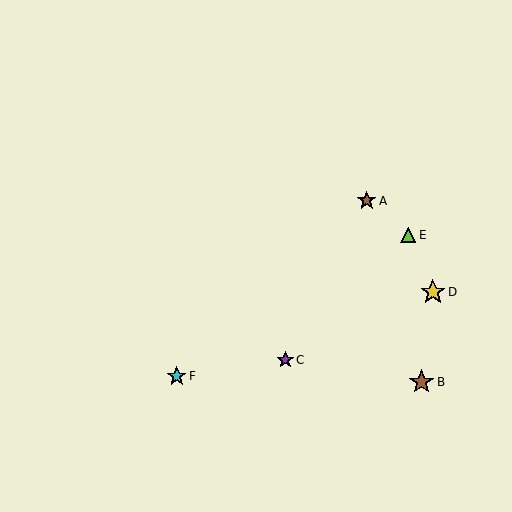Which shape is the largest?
The yellow star (labeled D) is the largest.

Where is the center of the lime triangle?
The center of the lime triangle is at (408, 235).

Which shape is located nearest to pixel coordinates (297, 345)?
The purple star (labeled C) at (285, 360) is nearest to that location.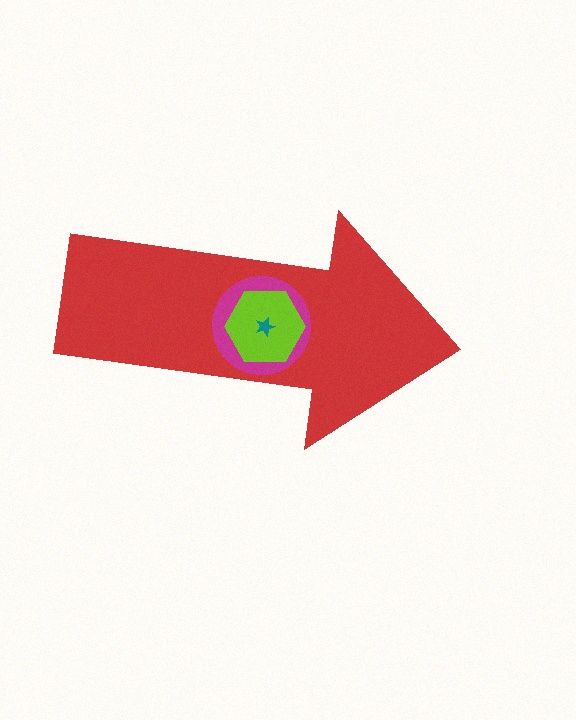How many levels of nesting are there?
4.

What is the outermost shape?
The red arrow.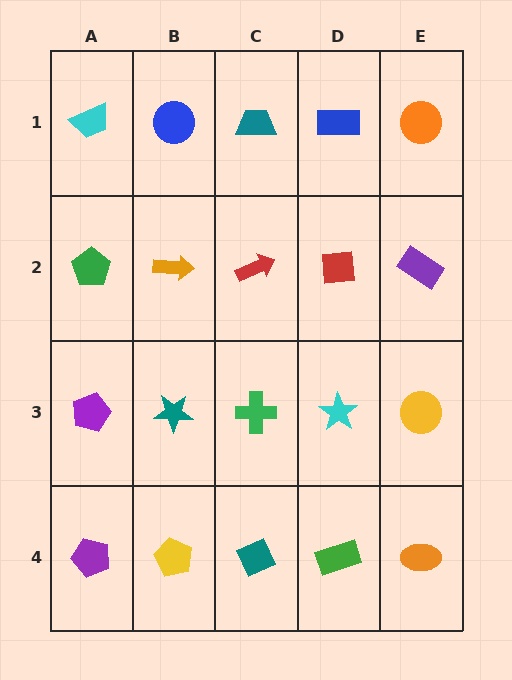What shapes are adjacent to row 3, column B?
An orange arrow (row 2, column B), a yellow pentagon (row 4, column B), a purple pentagon (row 3, column A), a green cross (row 3, column C).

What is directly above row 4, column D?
A cyan star.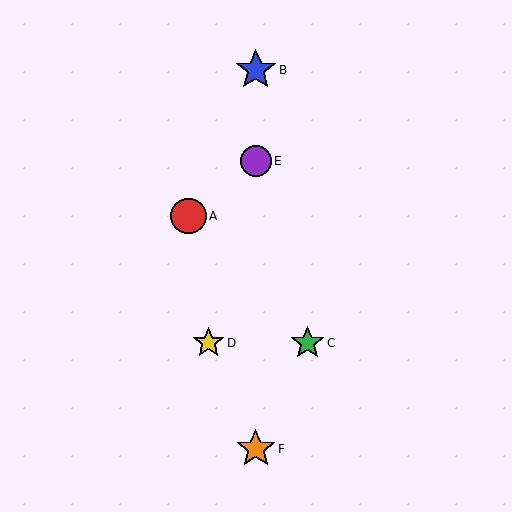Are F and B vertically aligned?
Yes, both are at x≈256.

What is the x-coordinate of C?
Object C is at x≈308.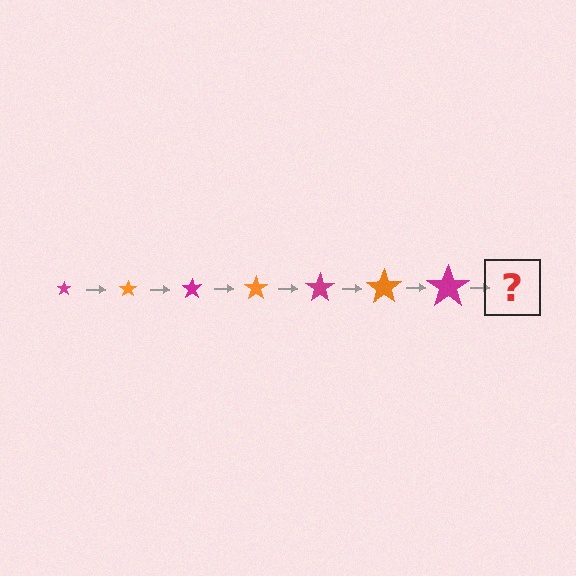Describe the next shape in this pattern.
It should be an orange star, larger than the previous one.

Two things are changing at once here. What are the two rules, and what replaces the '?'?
The two rules are that the star grows larger each step and the color cycles through magenta and orange. The '?' should be an orange star, larger than the previous one.